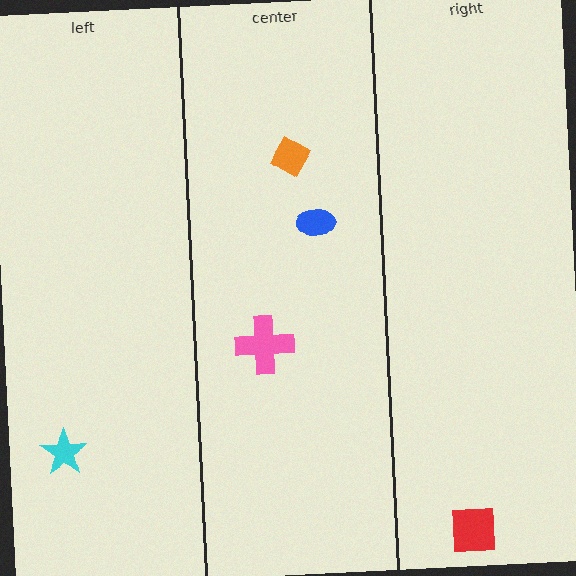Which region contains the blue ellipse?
The center region.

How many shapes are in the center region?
3.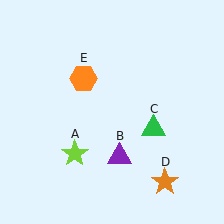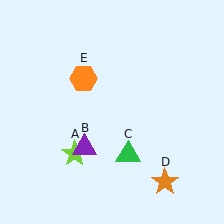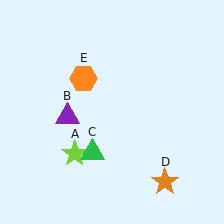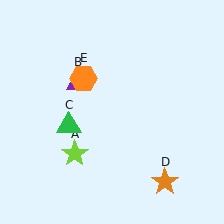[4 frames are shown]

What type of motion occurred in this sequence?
The purple triangle (object B), green triangle (object C) rotated clockwise around the center of the scene.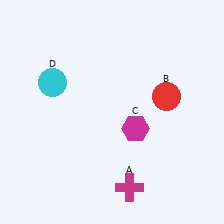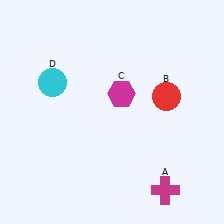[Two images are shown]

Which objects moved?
The objects that moved are: the magenta cross (A), the magenta hexagon (C).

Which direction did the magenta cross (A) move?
The magenta cross (A) moved right.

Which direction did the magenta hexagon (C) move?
The magenta hexagon (C) moved up.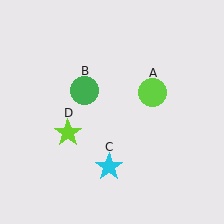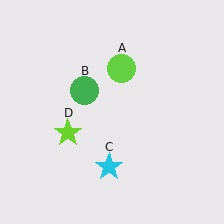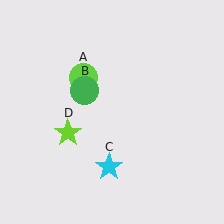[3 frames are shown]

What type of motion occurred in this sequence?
The lime circle (object A) rotated counterclockwise around the center of the scene.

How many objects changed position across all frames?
1 object changed position: lime circle (object A).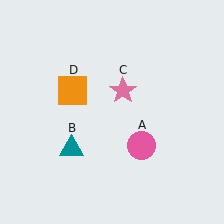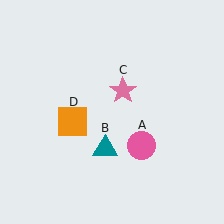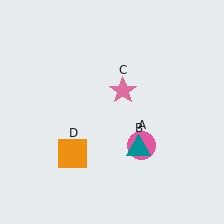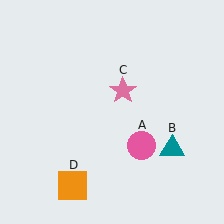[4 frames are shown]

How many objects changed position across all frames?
2 objects changed position: teal triangle (object B), orange square (object D).